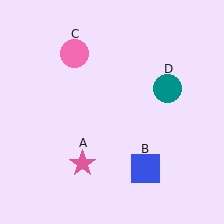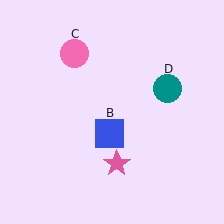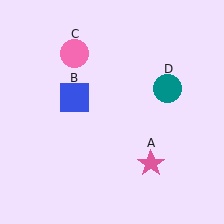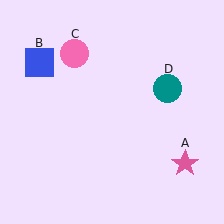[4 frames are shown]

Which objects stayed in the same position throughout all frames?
Pink circle (object C) and teal circle (object D) remained stationary.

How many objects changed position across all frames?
2 objects changed position: pink star (object A), blue square (object B).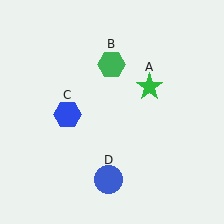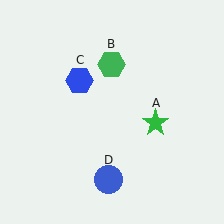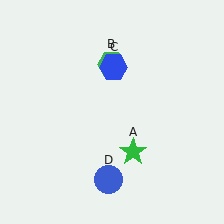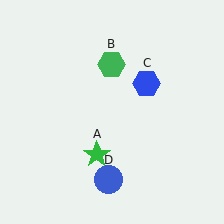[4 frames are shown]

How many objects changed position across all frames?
2 objects changed position: green star (object A), blue hexagon (object C).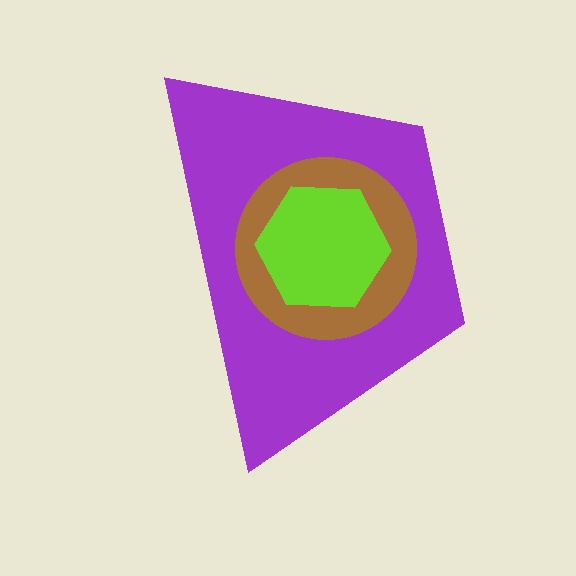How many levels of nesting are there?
3.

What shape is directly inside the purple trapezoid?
The brown circle.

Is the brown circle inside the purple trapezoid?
Yes.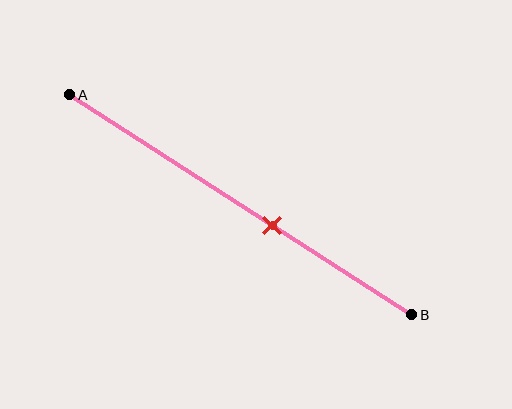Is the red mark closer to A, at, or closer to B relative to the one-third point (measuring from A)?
The red mark is closer to point B than the one-third point of segment AB.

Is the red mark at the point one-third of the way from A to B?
No, the mark is at about 60% from A, not at the 33% one-third point.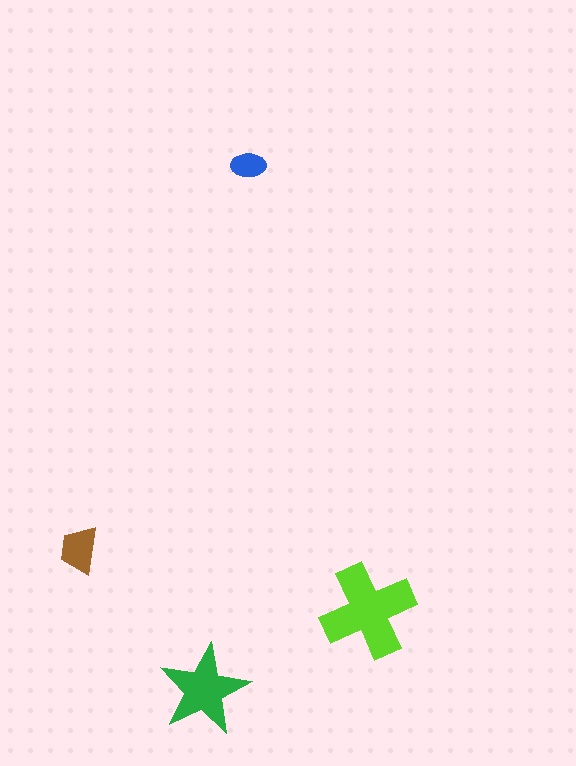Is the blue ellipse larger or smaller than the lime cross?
Smaller.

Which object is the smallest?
The blue ellipse.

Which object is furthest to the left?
The brown trapezoid is leftmost.